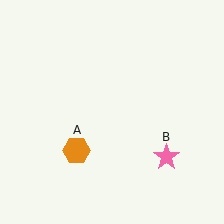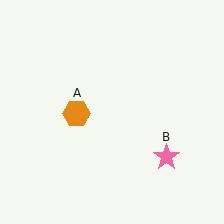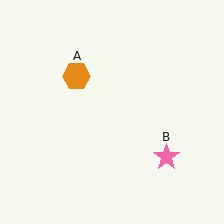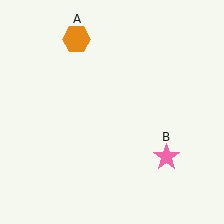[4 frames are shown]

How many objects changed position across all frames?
1 object changed position: orange hexagon (object A).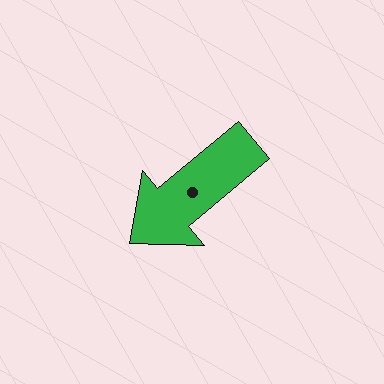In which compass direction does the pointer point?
Southwest.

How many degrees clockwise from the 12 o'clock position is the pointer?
Approximately 230 degrees.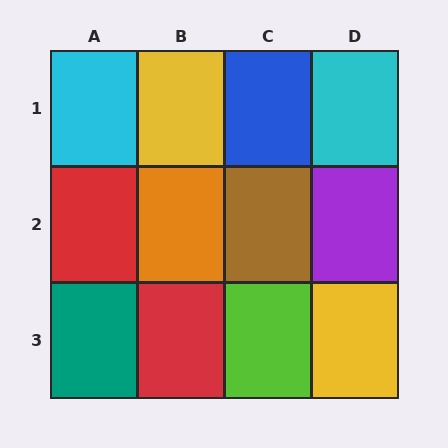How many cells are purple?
1 cell is purple.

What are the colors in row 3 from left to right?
Teal, red, lime, yellow.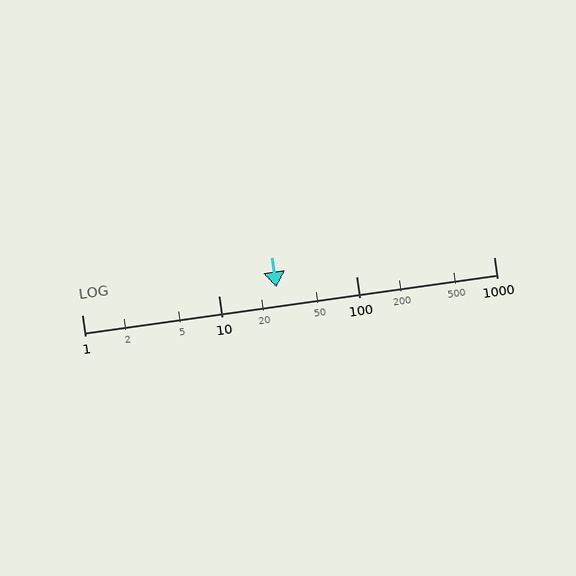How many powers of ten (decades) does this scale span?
The scale spans 3 decades, from 1 to 1000.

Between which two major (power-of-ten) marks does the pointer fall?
The pointer is between 10 and 100.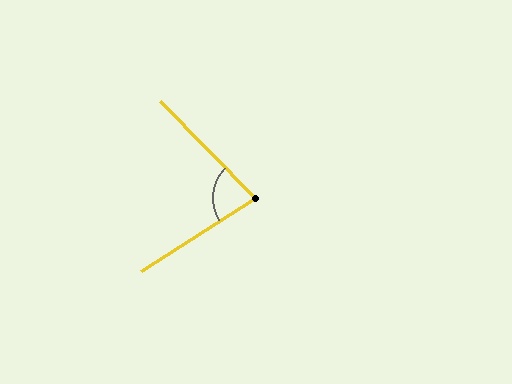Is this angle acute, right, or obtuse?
It is acute.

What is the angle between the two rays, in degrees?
Approximately 78 degrees.